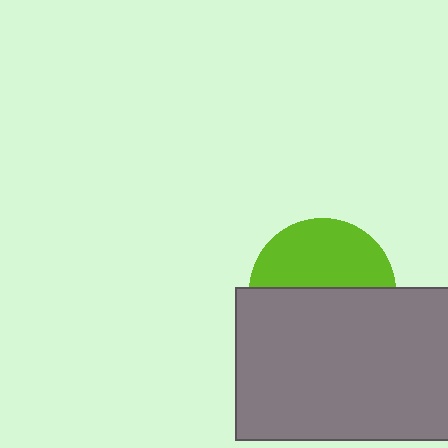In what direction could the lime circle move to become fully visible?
The lime circle could move up. That would shift it out from behind the gray rectangle entirely.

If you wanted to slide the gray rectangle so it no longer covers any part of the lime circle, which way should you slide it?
Slide it down — that is the most direct way to separate the two shapes.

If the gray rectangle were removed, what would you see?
You would see the complete lime circle.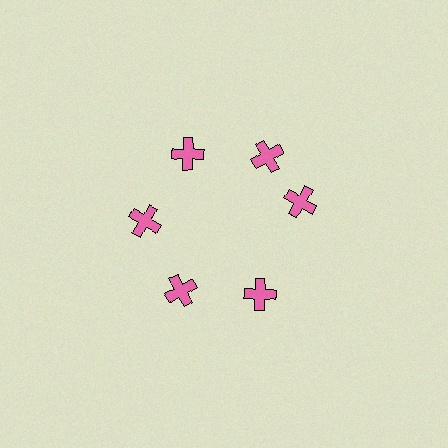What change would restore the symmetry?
The symmetry would be restored by rotating it back into even spacing with its neighbors so that all 6 crosses sit at equal angles and equal distance from the center.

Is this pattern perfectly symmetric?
No. The 6 pink crosses are arranged in a ring, but one element near the 3 o'clock position is rotated out of alignment along the ring, breaking the 6-fold rotational symmetry.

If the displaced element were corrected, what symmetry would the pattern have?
It would have 6-fold rotational symmetry — the pattern would map onto itself every 60 degrees.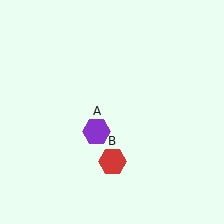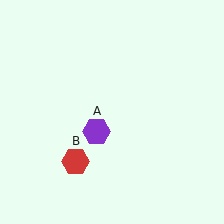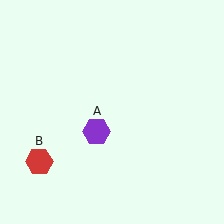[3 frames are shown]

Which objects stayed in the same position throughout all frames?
Purple hexagon (object A) remained stationary.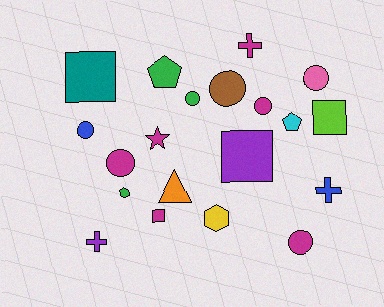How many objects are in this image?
There are 20 objects.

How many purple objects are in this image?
There are 2 purple objects.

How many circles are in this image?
There are 7 circles.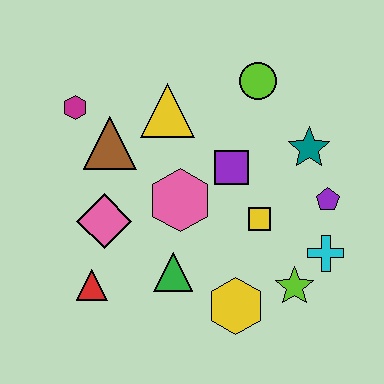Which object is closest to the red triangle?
The pink diamond is closest to the red triangle.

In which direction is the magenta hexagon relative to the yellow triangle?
The magenta hexagon is to the left of the yellow triangle.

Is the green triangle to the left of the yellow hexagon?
Yes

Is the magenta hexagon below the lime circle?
Yes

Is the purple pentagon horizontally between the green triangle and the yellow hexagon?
No